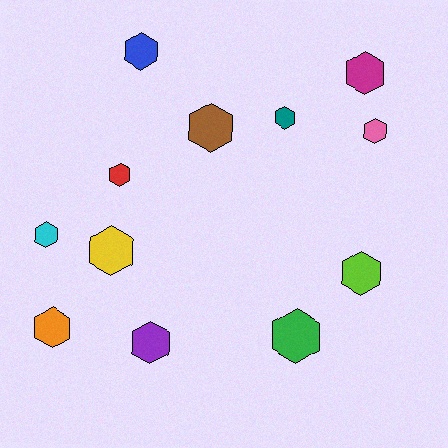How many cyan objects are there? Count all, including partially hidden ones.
There is 1 cyan object.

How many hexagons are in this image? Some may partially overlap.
There are 12 hexagons.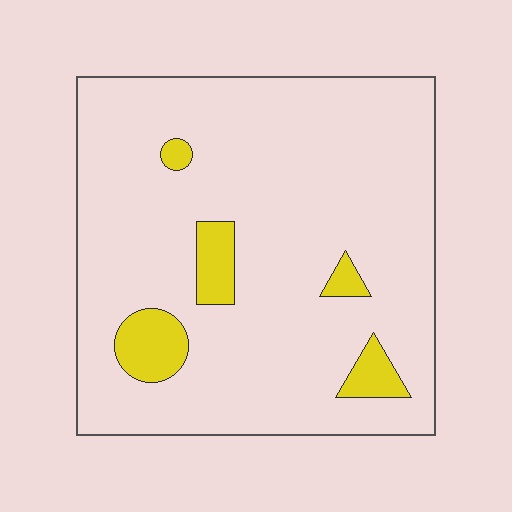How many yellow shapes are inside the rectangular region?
5.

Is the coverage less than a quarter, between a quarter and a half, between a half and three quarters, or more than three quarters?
Less than a quarter.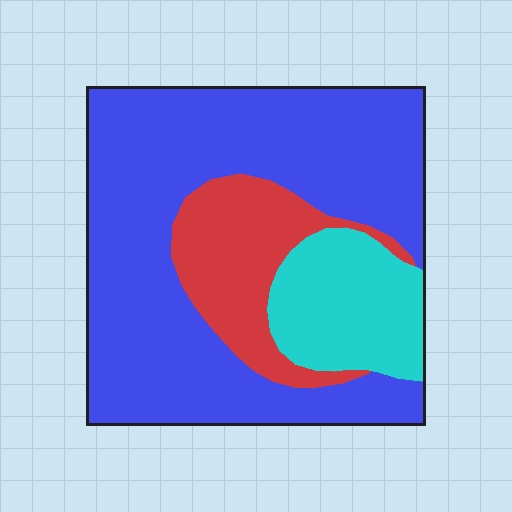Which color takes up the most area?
Blue, at roughly 65%.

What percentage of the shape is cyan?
Cyan takes up about one sixth (1/6) of the shape.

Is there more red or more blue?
Blue.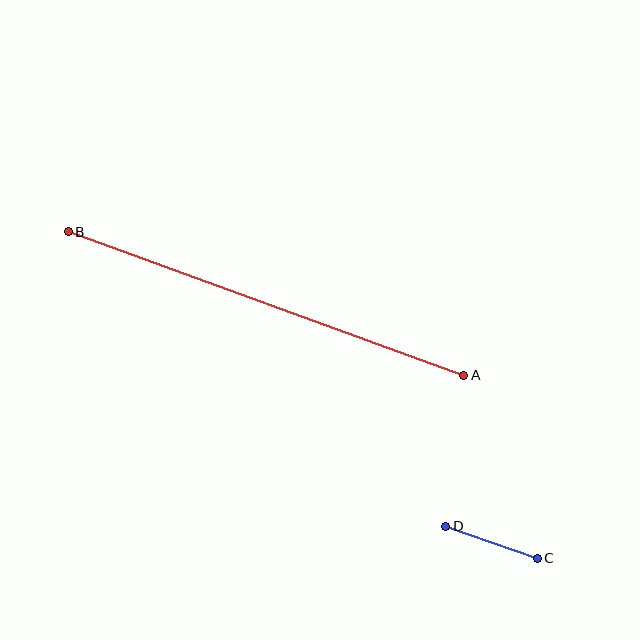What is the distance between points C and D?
The distance is approximately 97 pixels.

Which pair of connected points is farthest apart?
Points A and B are farthest apart.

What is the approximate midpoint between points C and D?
The midpoint is at approximately (491, 542) pixels.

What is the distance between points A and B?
The distance is approximately 421 pixels.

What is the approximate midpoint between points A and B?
The midpoint is at approximately (266, 304) pixels.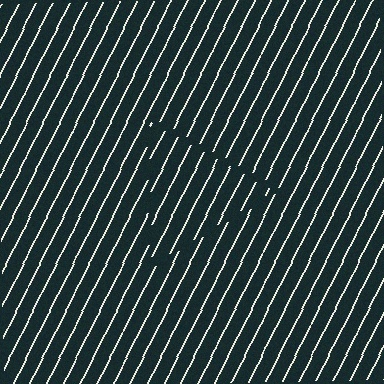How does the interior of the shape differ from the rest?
The interior of the shape contains the same grating, shifted by half a period — the contour is defined by the phase discontinuity where line-ends from the inner and outer gratings abut.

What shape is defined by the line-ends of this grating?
An illusory triangle. The interior of the shape contains the same grating, shifted by half a period — the contour is defined by the phase discontinuity where line-ends from the inner and outer gratings abut.